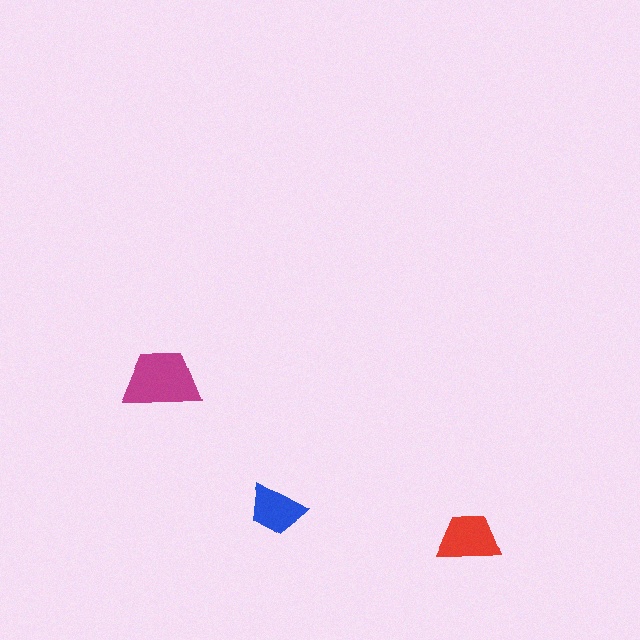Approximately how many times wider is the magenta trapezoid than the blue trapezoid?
About 1.5 times wider.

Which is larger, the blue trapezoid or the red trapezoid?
The red one.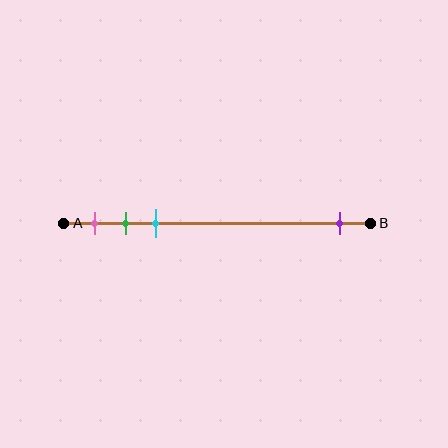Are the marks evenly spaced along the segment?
No, the marks are not evenly spaced.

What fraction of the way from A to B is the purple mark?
The purple mark is approximately 90% (0.9) of the way from A to B.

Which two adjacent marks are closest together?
The green and cyan marks are the closest adjacent pair.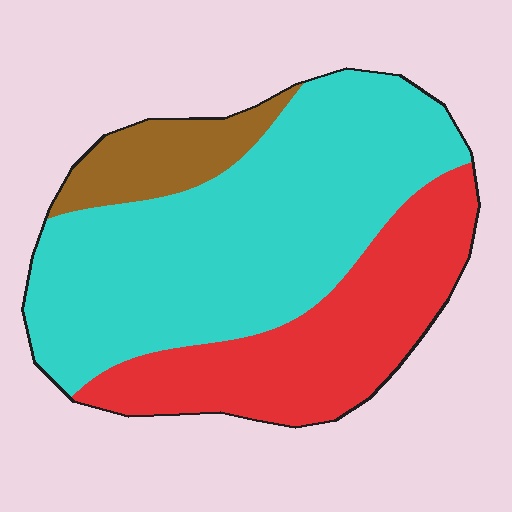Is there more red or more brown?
Red.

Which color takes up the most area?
Cyan, at roughly 55%.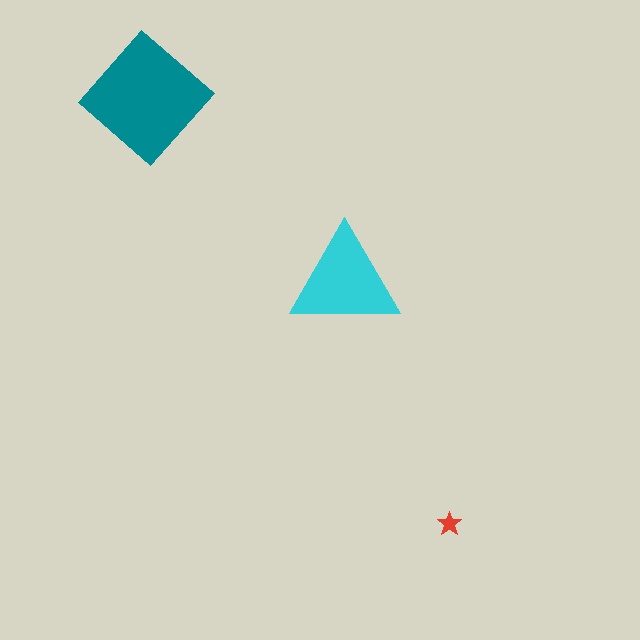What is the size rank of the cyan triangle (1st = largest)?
2nd.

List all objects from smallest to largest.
The red star, the cyan triangle, the teal diamond.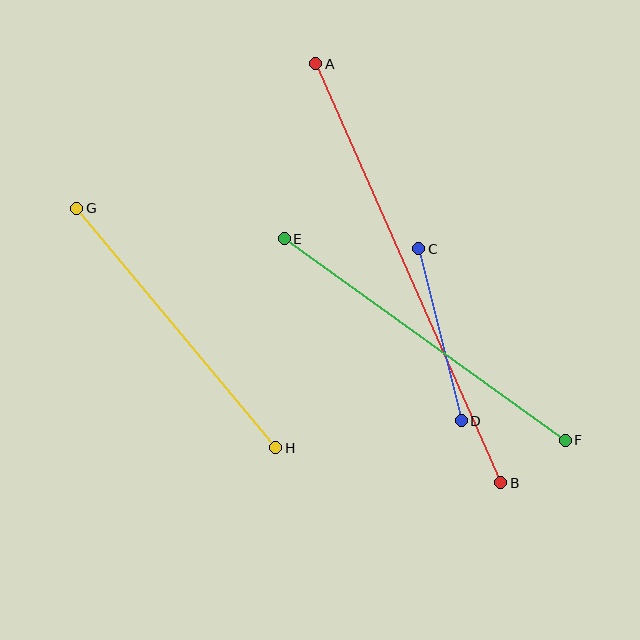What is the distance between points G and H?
The distance is approximately 312 pixels.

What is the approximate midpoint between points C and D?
The midpoint is at approximately (440, 335) pixels.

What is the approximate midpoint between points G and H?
The midpoint is at approximately (176, 328) pixels.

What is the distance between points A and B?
The distance is approximately 458 pixels.